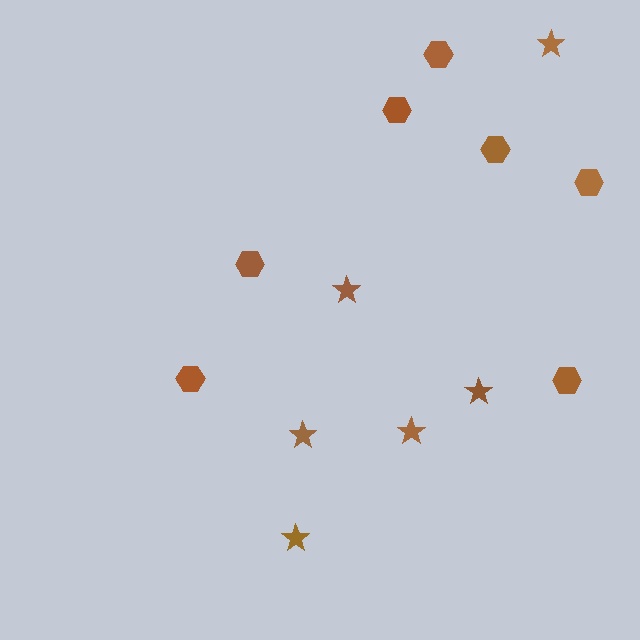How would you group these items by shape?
There are 2 groups: one group of stars (6) and one group of hexagons (7).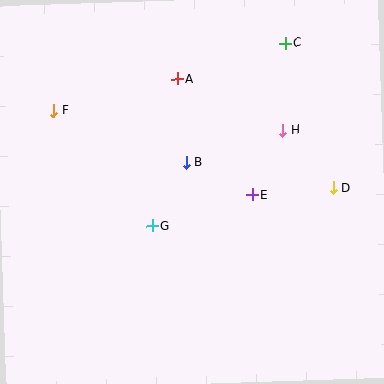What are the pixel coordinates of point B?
Point B is at (186, 162).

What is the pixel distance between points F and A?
The distance between F and A is 128 pixels.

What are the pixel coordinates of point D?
Point D is at (333, 188).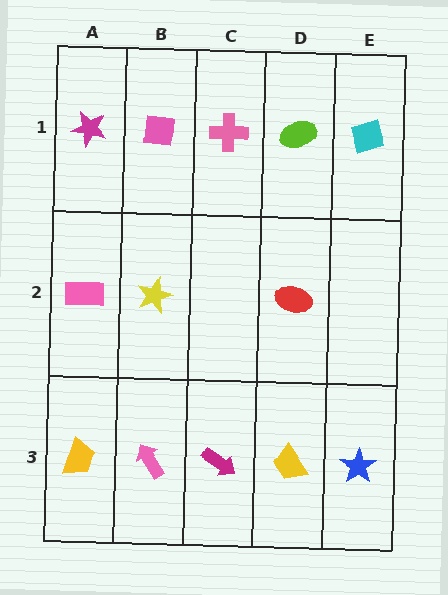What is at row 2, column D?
A red ellipse.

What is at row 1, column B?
A pink square.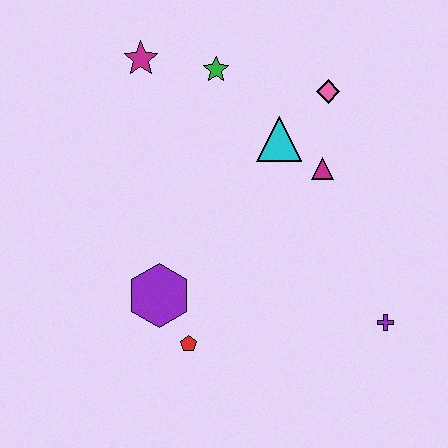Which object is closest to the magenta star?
The green star is closest to the magenta star.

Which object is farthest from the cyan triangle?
The red pentagon is farthest from the cyan triangle.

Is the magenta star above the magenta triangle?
Yes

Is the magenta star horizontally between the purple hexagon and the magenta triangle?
No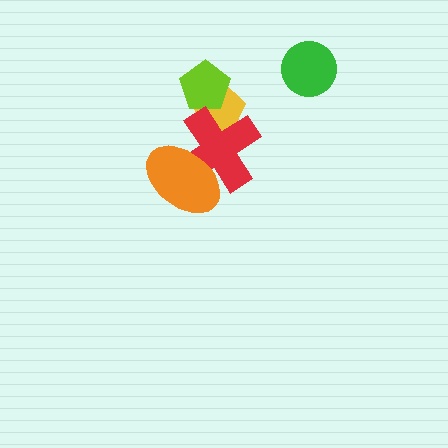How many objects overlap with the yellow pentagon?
2 objects overlap with the yellow pentagon.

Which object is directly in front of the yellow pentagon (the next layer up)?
The lime pentagon is directly in front of the yellow pentagon.